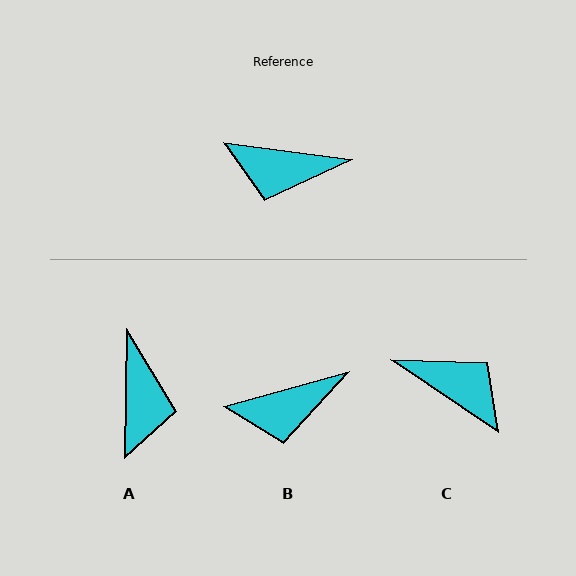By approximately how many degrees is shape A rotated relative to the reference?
Approximately 96 degrees counter-clockwise.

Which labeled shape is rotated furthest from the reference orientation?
C, about 154 degrees away.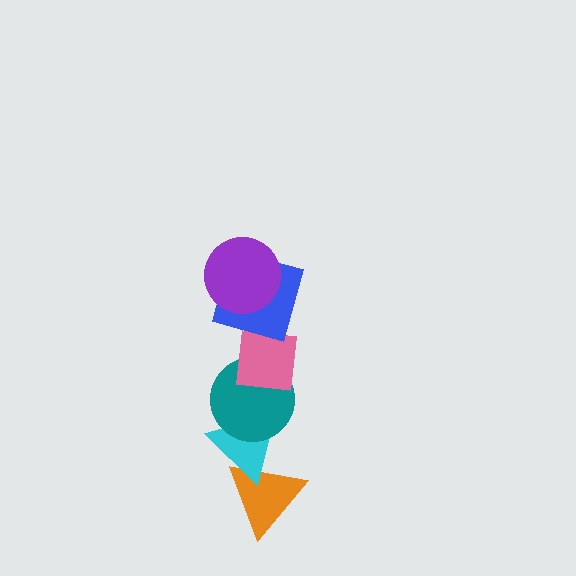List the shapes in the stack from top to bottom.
From top to bottom: the purple circle, the blue square, the pink square, the teal circle, the cyan triangle, the orange triangle.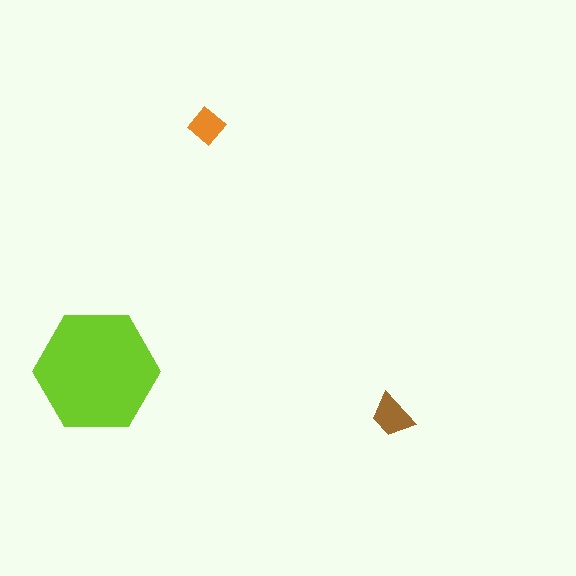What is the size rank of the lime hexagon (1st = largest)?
1st.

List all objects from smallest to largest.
The orange diamond, the brown trapezoid, the lime hexagon.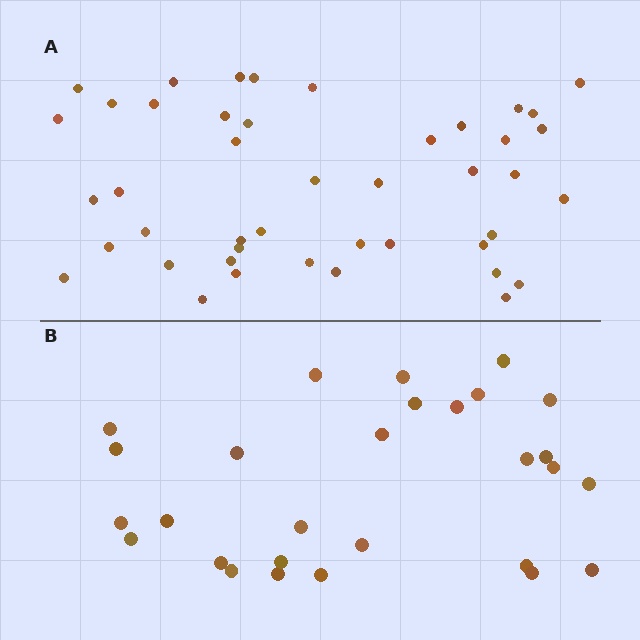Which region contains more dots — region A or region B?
Region A (the top region) has more dots.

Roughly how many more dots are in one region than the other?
Region A has approximately 15 more dots than region B.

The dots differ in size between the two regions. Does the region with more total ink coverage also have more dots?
No. Region B has more total ink coverage because its dots are larger, but region A actually contains more individual dots. Total area can be misleading — the number of items is what matters here.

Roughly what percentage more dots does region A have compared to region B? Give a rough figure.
About 55% more.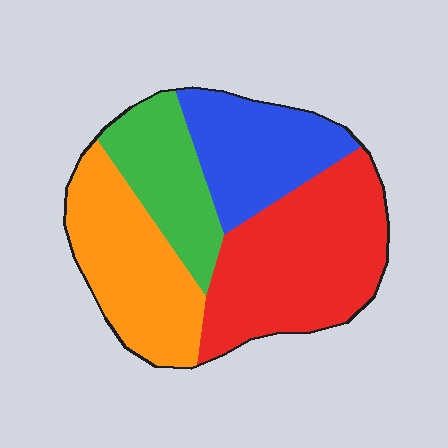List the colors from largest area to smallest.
From largest to smallest: red, orange, blue, green.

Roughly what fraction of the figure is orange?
Orange covers roughly 25% of the figure.